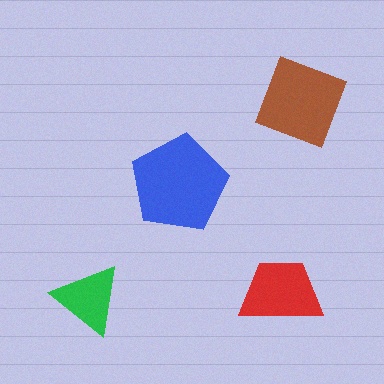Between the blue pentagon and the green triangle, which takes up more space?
The blue pentagon.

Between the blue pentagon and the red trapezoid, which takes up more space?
The blue pentagon.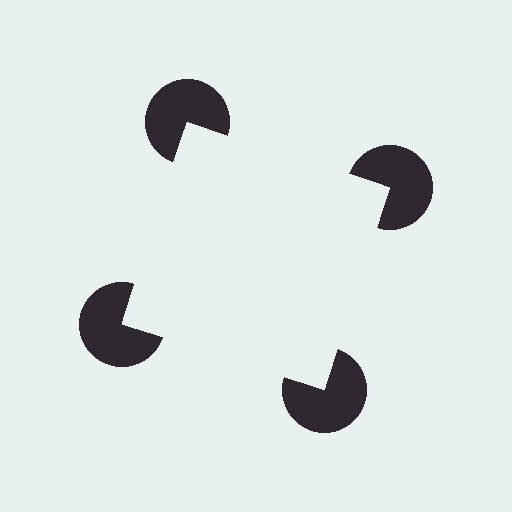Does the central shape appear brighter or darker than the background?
It typically appears slightly brighter than the background, even though no actual brightness change is drawn.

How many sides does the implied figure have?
4 sides.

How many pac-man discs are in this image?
There are 4 — one at each vertex of the illusory square.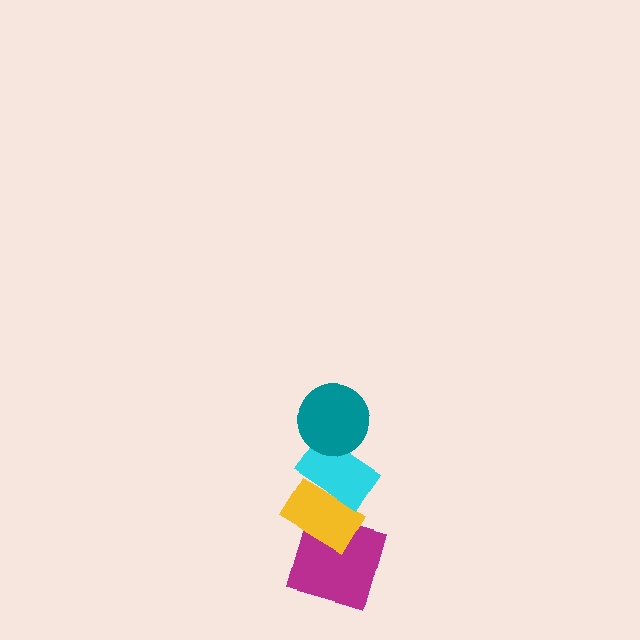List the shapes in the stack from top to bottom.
From top to bottom: the teal circle, the cyan rectangle, the yellow rectangle, the magenta square.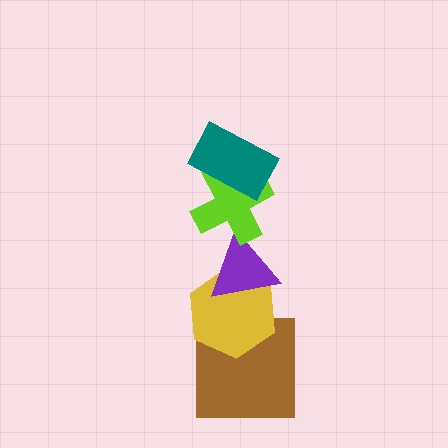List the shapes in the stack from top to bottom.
From top to bottom: the teal rectangle, the lime cross, the purple triangle, the yellow hexagon, the brown square.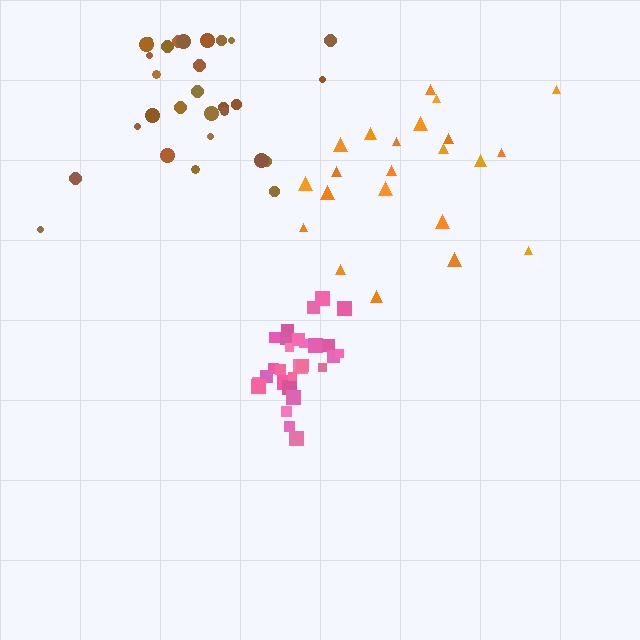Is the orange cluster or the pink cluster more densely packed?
Pink.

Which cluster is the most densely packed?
Pink.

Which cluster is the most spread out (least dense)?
Orange.